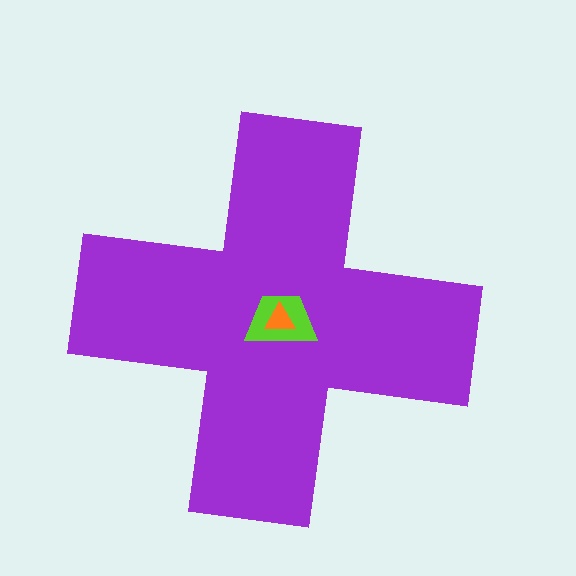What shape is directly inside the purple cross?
The lime trapezoid.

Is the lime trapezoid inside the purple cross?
Yes.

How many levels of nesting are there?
3.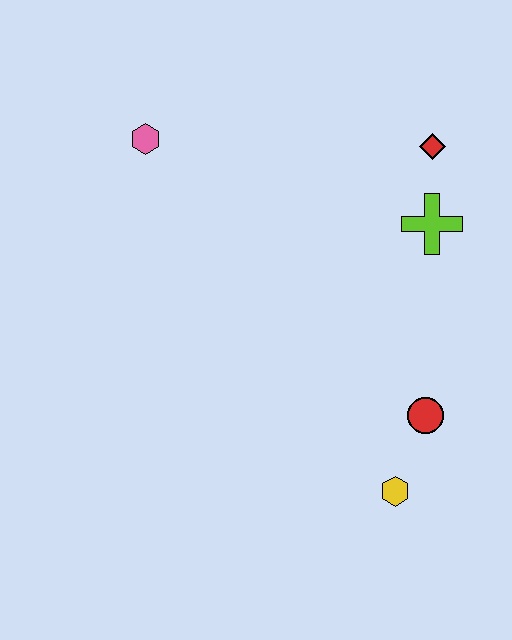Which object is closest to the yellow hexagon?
The red circle is closest to the yellow hexagon.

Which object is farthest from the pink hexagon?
The yellow hexagon is farthest from the pink hexagon.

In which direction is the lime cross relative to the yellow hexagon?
The lime cross is above the yellow hexagon.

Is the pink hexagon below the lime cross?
No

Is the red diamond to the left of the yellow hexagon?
No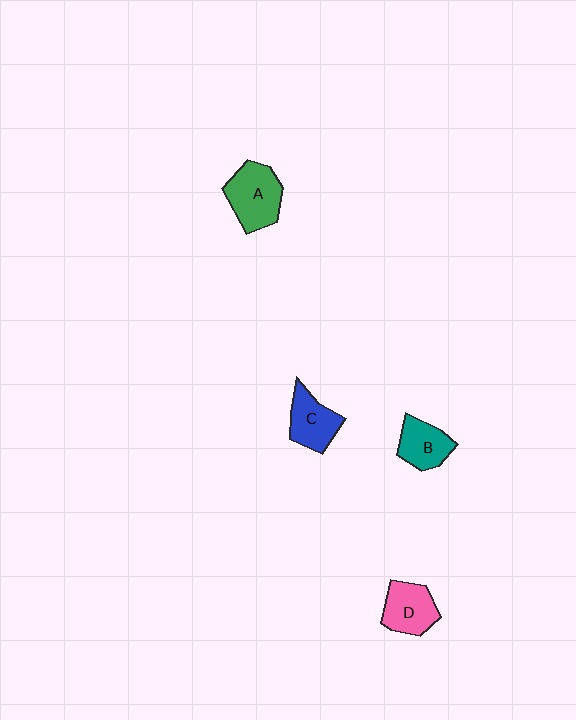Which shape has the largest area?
Shape A (green).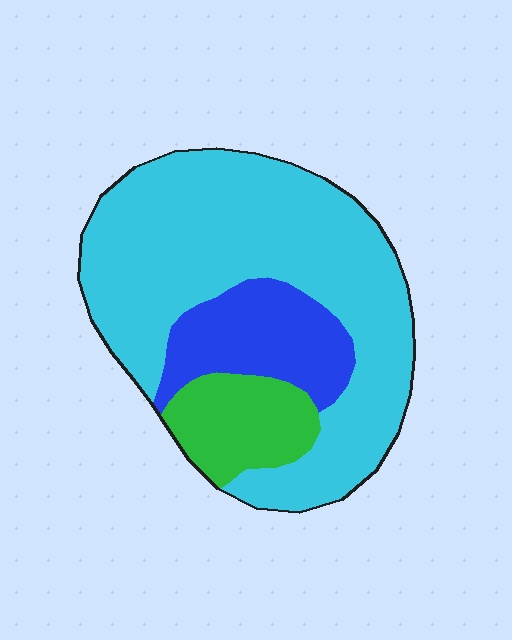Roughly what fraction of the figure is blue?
Blue takes up about one sixth (1/6) of the figure.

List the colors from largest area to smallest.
From largest to smallest: cyan, blue, green.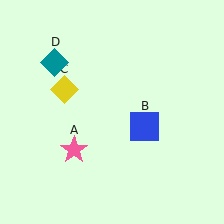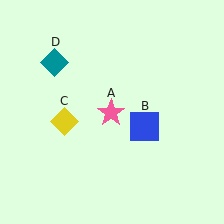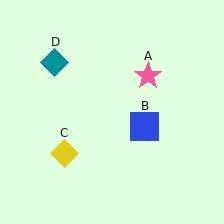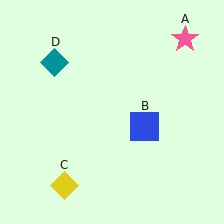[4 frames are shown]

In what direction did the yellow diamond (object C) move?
The yellow diamond (object C) moved down.